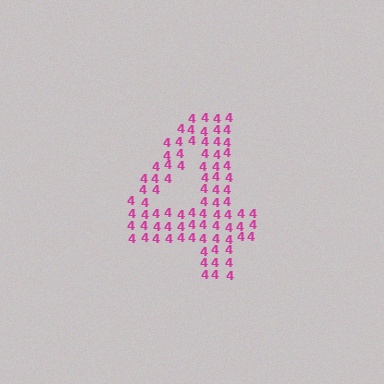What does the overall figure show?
The overall figure shows the digit 4.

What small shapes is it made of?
It is made of small digit 4's.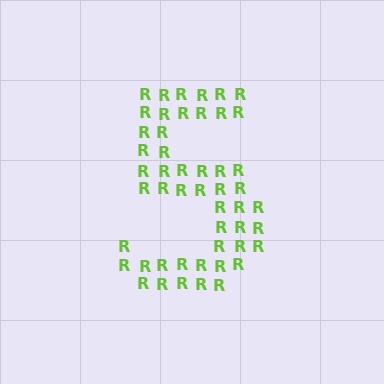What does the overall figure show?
The overall figure shows the digit 5.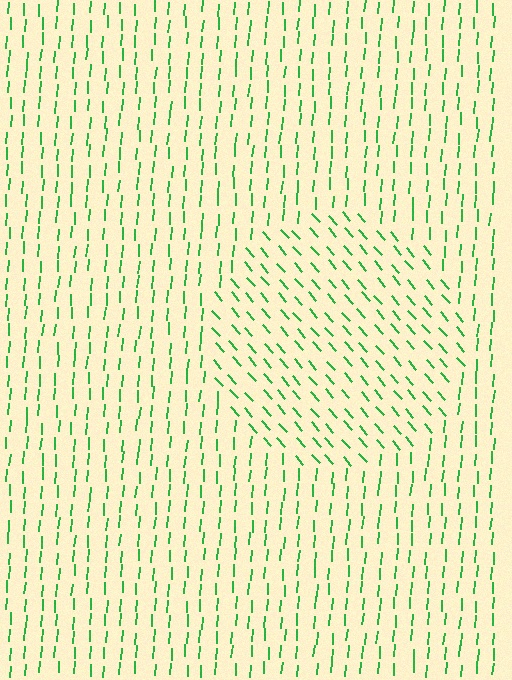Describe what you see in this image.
The image is filled with small green line segments. A circle region in the image has lines oriented differently from the surrounding lines, creating a visible texture boundary.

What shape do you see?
I see a circle.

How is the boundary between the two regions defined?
The boundary is defined purely by a change in line orientation (approximately 45 degrees difference). All lines are the same color and thickness.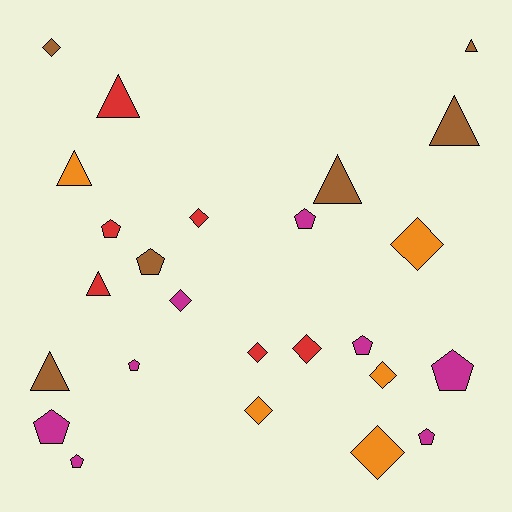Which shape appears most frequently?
Pentagon, with 9 objects.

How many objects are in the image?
There are 25 objects.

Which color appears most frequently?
Magenta, with 8 objects.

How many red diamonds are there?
There are 3 red diamonds.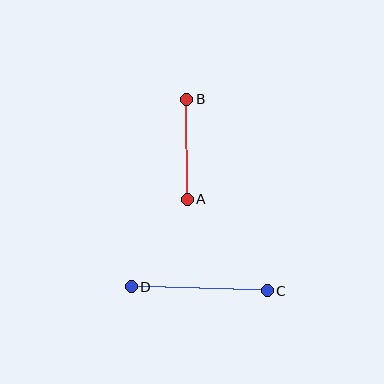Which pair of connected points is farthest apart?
Points C and D are farthest apart.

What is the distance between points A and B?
The distance is approximately 100 pixels.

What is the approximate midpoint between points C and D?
The midpoint is at approximately (199, 289) pixels.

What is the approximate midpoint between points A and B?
The midpoint is at approximately (187, 149) pixels.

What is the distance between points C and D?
The distance is approximately 136 pixels.